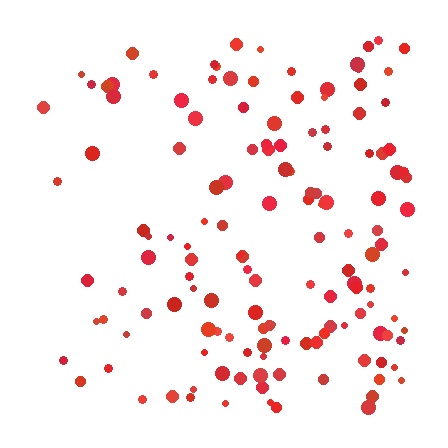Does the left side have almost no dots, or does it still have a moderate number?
Still a moderate number, just noticeably fewer than the right.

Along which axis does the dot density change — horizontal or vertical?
Horizontal.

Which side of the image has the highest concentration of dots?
The right.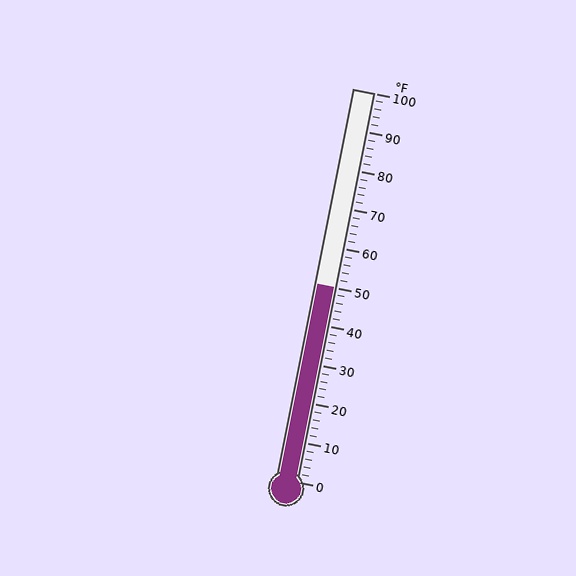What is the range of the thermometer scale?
The thermometer scale ranges from 0°F to 100°F.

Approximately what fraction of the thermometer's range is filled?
The thermometer is filled to approximately 50% of its range.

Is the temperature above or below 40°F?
The temperature is above 40°F.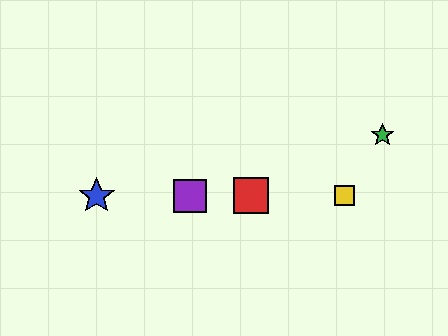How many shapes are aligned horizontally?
4 shapes (the red square, the blue star, the yellow square, the purple square) are aligned horizontally.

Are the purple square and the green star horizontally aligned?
No, the purple square is at y≈196 and the green star is at y≈135.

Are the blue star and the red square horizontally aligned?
Yes, both are at y≈196.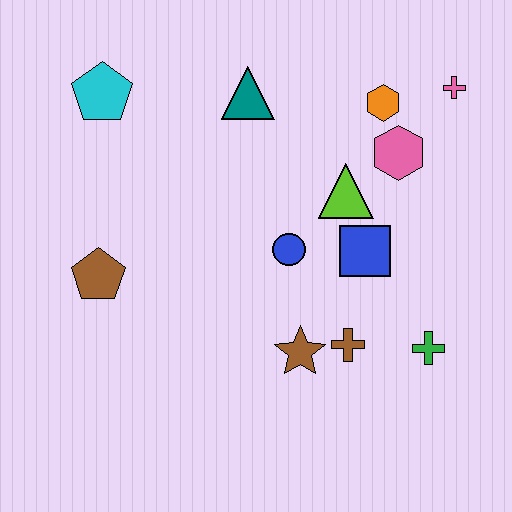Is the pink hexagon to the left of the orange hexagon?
No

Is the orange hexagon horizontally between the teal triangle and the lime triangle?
No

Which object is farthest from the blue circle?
The cyan pentagon is farthest from the blue circle.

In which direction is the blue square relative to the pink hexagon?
The blue square is below the pink hexagon.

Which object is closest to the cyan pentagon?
The teal triangle is closest to the cyan pentagon.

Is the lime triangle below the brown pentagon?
No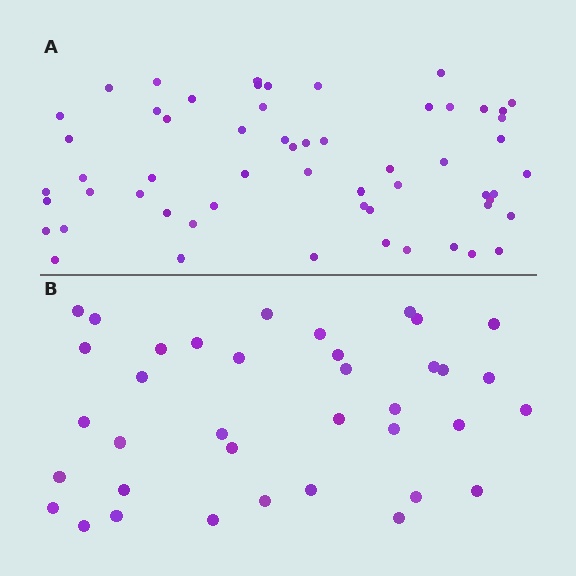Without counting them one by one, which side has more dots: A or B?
Region A (the top region) has more dots.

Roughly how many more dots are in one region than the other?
Region A has approximately 20 more dots than region B.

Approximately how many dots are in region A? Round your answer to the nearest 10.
About 60 dots. (The exact count is 58, which rounds to 60.)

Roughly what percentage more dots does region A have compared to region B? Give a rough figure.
About 55% more.